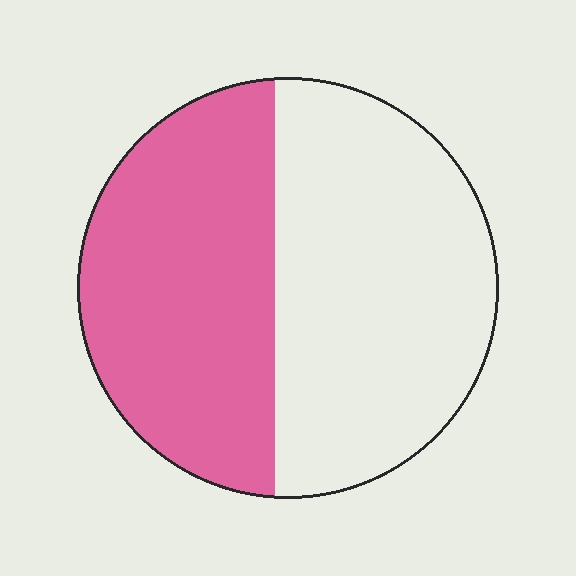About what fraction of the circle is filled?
About one half (1/2).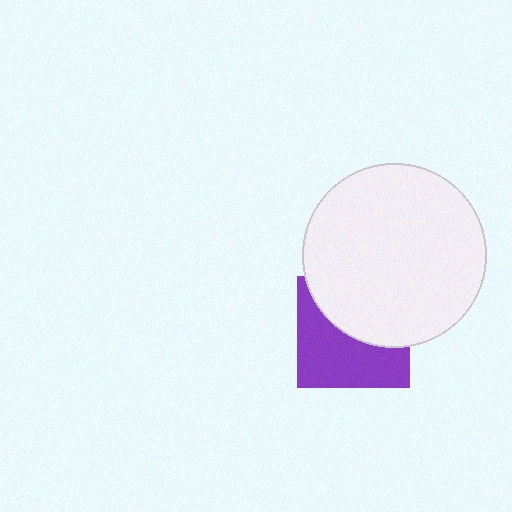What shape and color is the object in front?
The object in front is a white circle.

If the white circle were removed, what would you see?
You would see the complete purple square.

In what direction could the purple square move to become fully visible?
The purple square could move down. That would shift it out from behind the white circle entirely.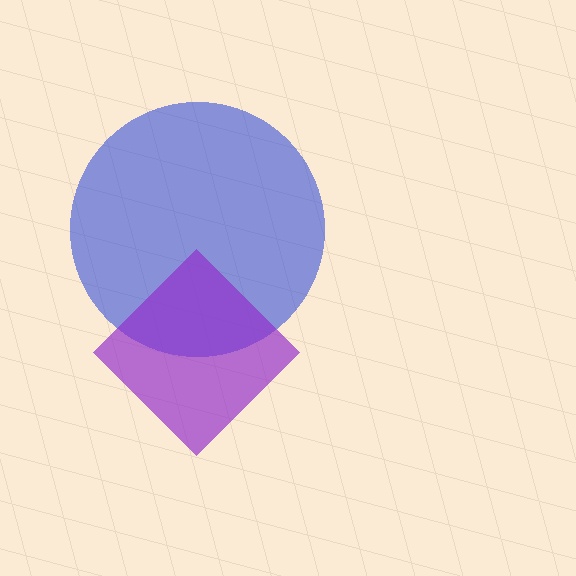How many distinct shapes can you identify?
There are 2 distinct shapes: a blue circle, a purple diamond.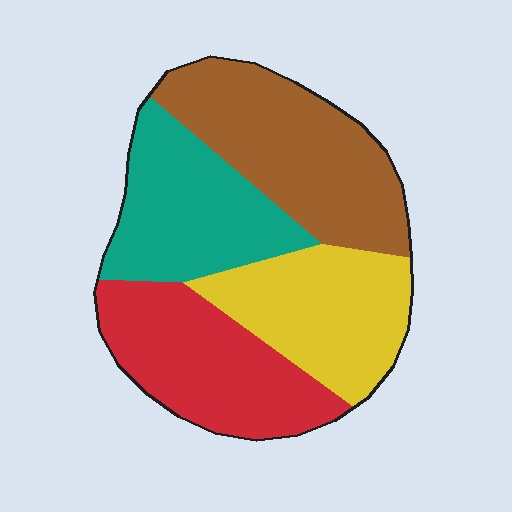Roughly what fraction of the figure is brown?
Brown covers about 30% of the figure.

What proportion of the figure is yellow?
Yellow takes up about one quarter (1/4) of the figure.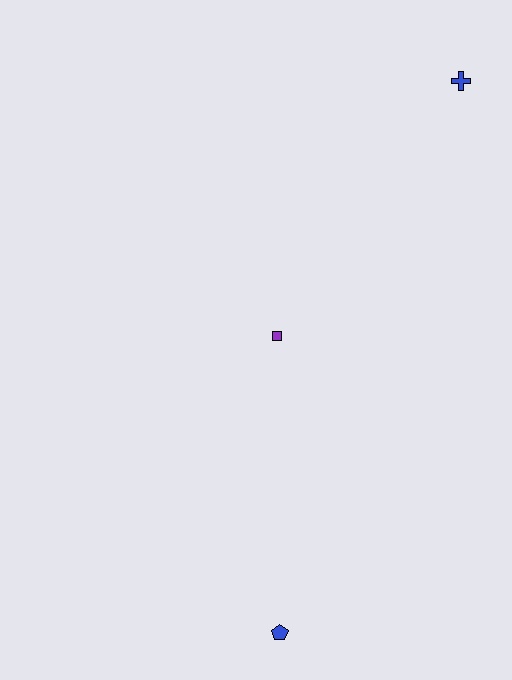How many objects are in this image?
There are 3 objects.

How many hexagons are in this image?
There are no hexagons.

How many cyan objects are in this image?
There are no cyan objects.